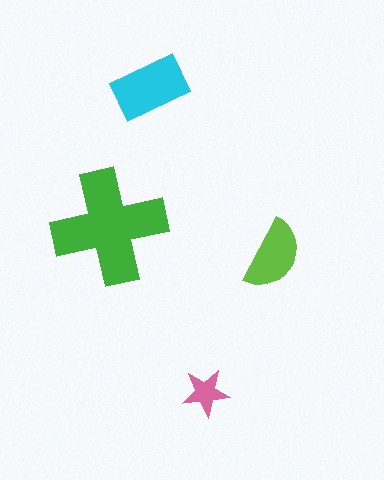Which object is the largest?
The green cross.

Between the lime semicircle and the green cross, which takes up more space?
The green cross.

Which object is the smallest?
The pink star.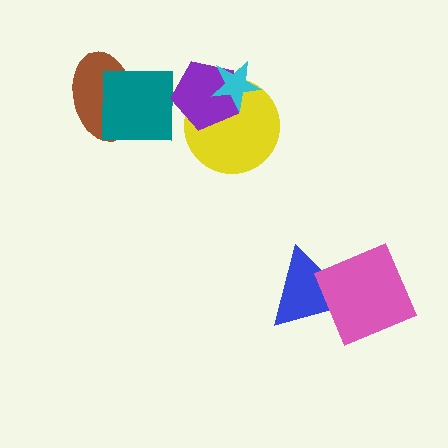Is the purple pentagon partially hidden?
Yes, it is partially covered by another shape.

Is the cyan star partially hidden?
No, no other shape covers it.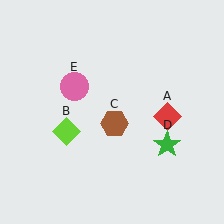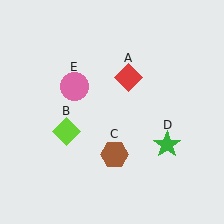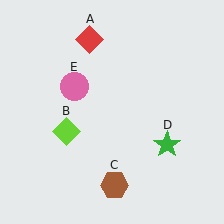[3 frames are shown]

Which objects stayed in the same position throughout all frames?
Lime diamond (object B) and green star (object D) and pink circle (object E) remained stationary.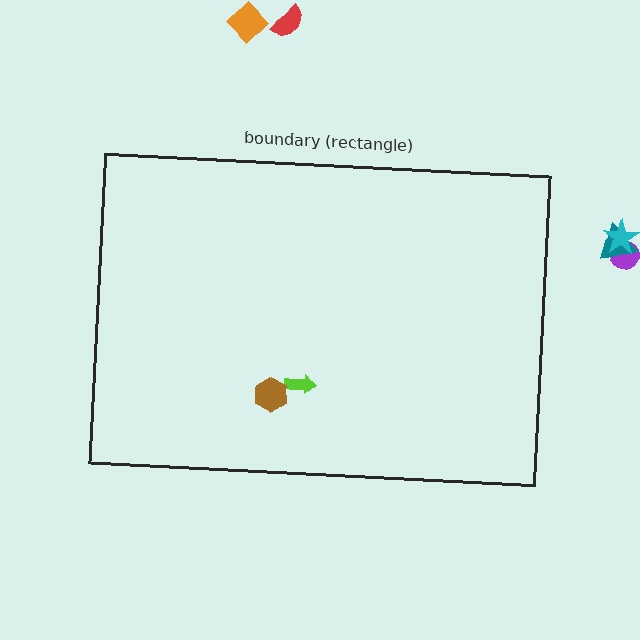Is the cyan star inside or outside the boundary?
Outside.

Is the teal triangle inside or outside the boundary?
Outside.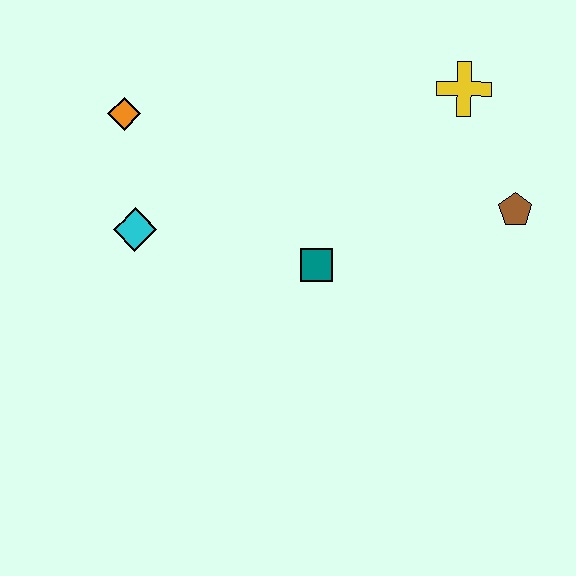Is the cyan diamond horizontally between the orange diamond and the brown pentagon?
Yes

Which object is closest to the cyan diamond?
The orange diamond is closest to the cyan diamond.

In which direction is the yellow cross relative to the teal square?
The yellow cross is above the teal square.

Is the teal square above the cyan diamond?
No